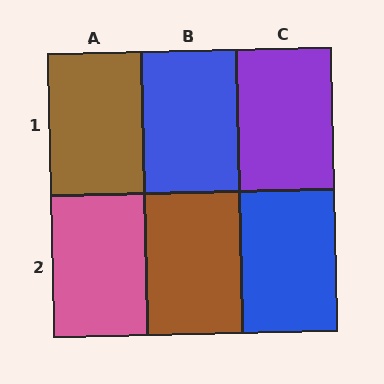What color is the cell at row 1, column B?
Blue.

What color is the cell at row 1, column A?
Brown.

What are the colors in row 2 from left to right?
Pink, brown, blue.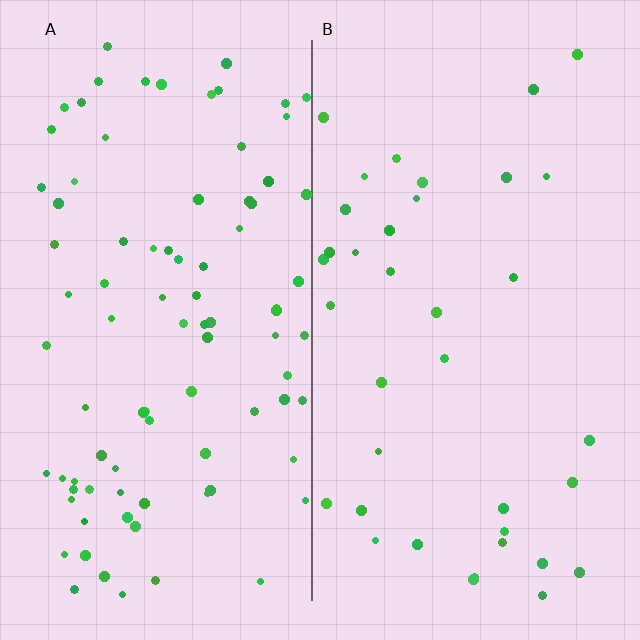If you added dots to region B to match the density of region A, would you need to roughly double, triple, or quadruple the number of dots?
Approximately double.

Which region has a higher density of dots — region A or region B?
A (the left).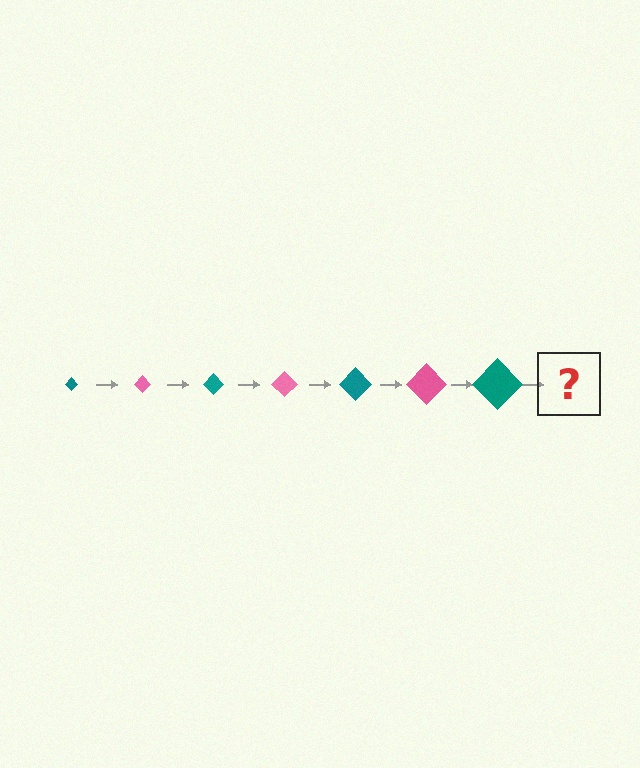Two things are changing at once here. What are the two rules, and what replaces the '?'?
The two rules are that the diamond grows larger each step and the color cycles through teal and pink. The '?' should be a pink diamond, larger than the previous one.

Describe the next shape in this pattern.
It should be a pink diamond, larger than the previous one.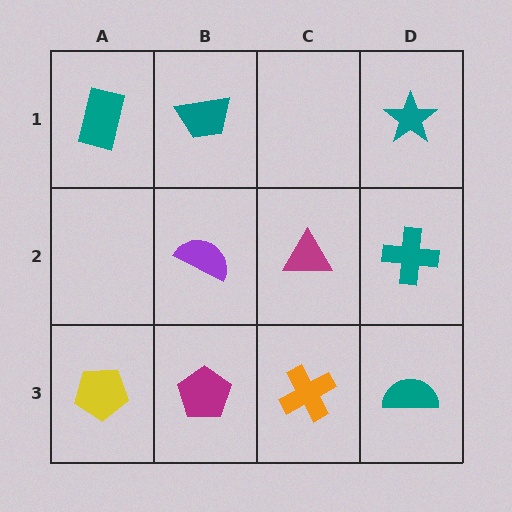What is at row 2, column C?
A magenta triangle.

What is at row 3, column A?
A yellow pentagon.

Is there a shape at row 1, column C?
No, that cell is empty.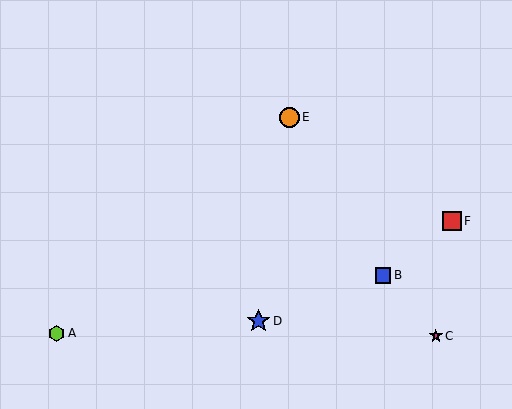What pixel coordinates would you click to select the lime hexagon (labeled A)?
Click at (57, 333) to select the lime hexagon A.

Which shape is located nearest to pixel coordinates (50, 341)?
The lime hexagon (labeled A) at (57, 333) is nearest to that location.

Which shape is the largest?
The blue star (labeled D) is the largest.